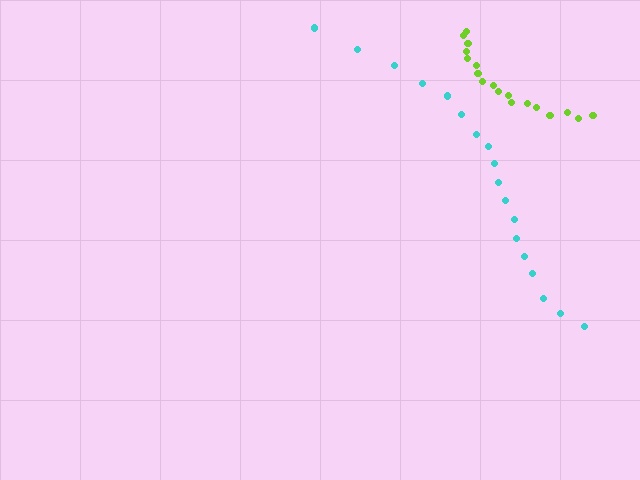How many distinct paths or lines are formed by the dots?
There are 2 distinct paths.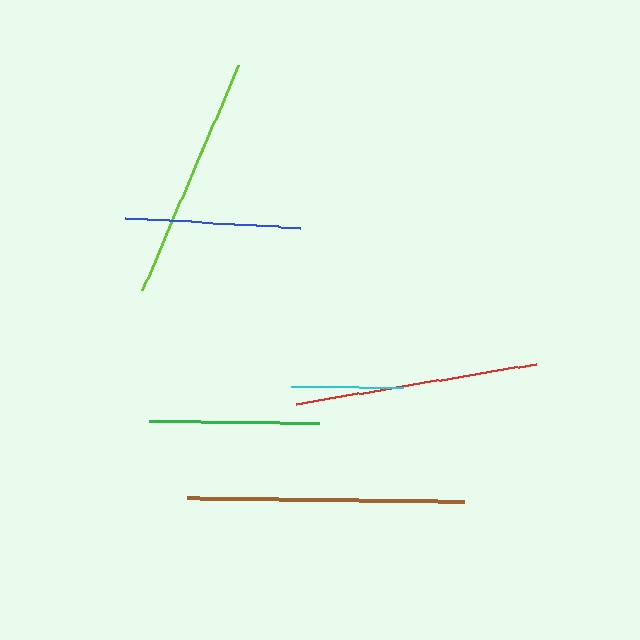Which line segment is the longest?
The brown line is the longest at approximately 277 pixels.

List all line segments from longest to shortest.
From longest to shortest: brown, lime, red, blue, green, cyan.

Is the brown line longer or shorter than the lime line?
The brown line is longer than the lime line.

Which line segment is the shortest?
The cyan line is the shortest at approximately 111 pixels.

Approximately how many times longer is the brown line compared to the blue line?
The brown line is approximately 1.6 times the length of the blue line.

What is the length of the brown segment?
The brown segment is approximately 277 pixels long.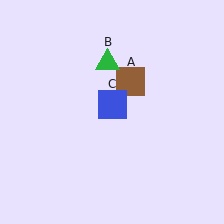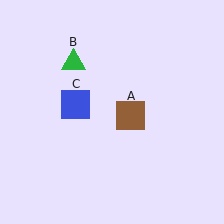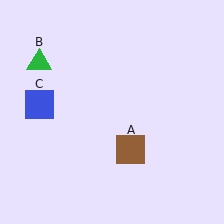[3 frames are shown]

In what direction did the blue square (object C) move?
The blue square (object C) moved left.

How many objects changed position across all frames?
3 objects changed position: brown square (object A), green triangle (object B), blue square (object C).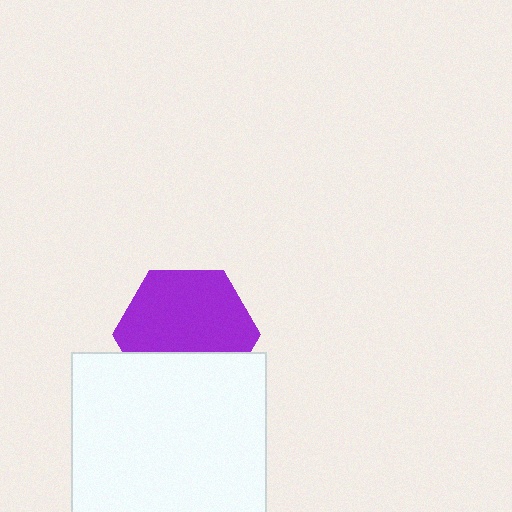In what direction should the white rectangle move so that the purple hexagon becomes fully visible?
The white rectangle should move down. That is the shortest direction to clear the overlap and leave the purple hexagon fully visible.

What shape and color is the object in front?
The object in front is a white rectangle.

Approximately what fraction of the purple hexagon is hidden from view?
Roughly 34% of the purple hexagon is hidden behind the white rectangle.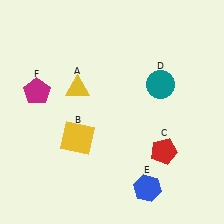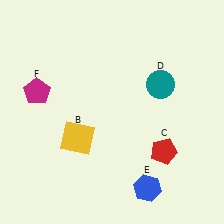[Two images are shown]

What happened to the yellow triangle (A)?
The yellow triangle (A) was removed in Image 2. It was in the top-left area of Image 1.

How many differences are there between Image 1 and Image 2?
There is 1 difference between the two images.